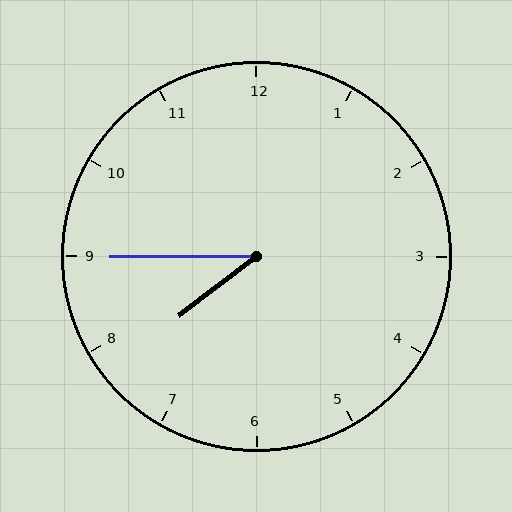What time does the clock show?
7:45.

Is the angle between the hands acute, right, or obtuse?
It is acute.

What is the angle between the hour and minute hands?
Approximately 38 degrees.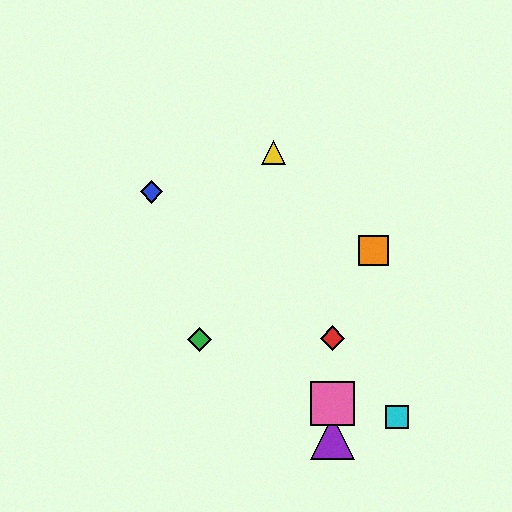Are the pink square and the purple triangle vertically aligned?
Yes, both are at x≈333.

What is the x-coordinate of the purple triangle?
The purple triangle is at x≈333.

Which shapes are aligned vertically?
The red diamond, the purple triangle, the pink square are aligned vertically.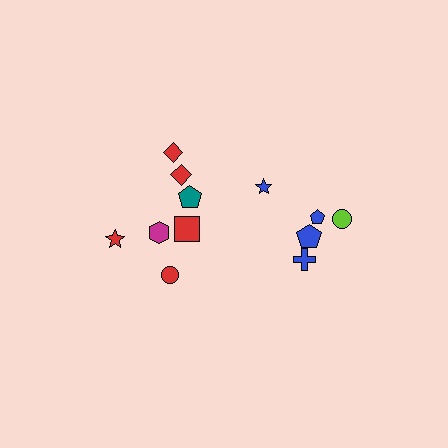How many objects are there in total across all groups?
There are 12 objects.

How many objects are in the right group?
There are 5 objects.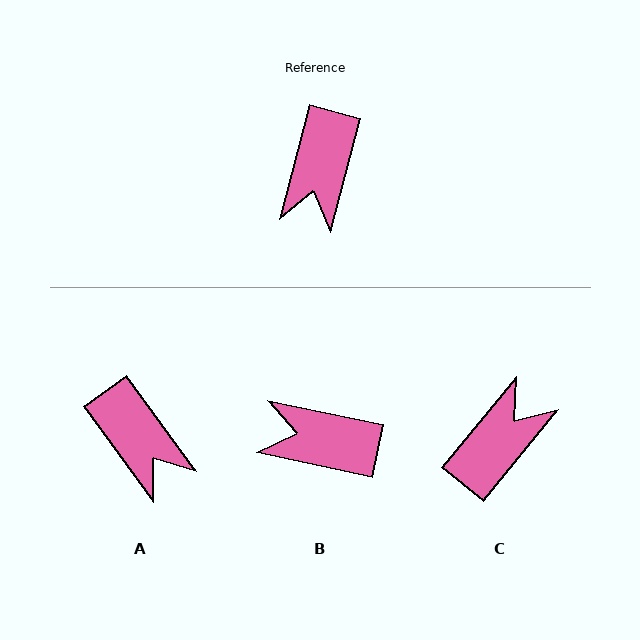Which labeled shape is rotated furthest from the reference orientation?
C, about 156 degrees away.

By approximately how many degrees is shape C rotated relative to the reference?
Approximately 156 degrees counter-clockwise.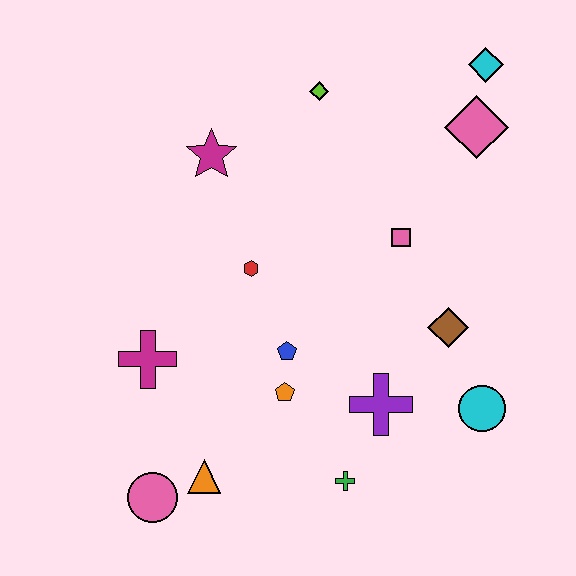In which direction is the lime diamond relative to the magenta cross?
The lime diamond is above the magenta cross.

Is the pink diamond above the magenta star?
Yes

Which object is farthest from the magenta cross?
The cyan diamond is farthest from the magenta cross.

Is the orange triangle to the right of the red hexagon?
No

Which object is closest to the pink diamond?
The cyan diamond is closest to the pink diamond.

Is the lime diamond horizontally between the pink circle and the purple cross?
Yes